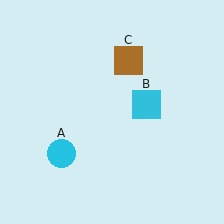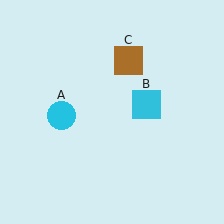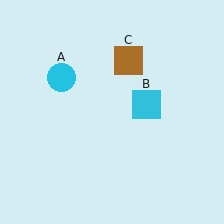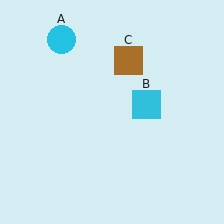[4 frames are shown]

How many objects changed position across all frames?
1 object changed position: cyan circle (object A).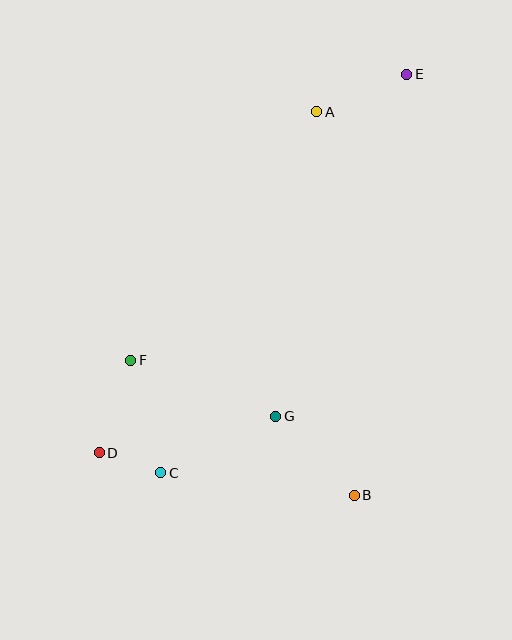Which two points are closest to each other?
Points C and D are closest to each other.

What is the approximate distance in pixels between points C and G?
The distance between C and G is approximately 128 pixels.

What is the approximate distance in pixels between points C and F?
The distance between C and F is approximately 116 pixels.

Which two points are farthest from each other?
Points D and E are farthest from each other.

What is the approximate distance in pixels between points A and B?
The distance between A and B is approximately 385 pixels.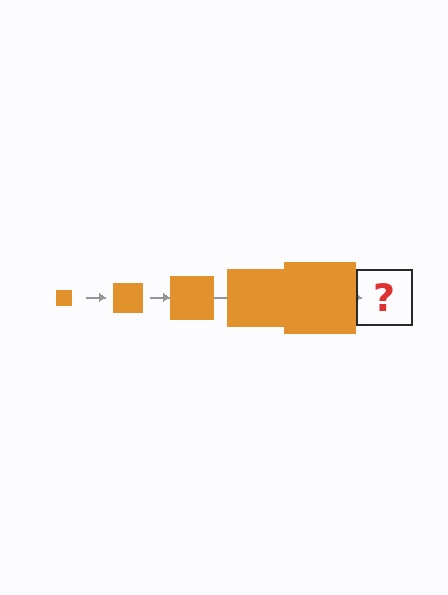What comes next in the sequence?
The next element should be an orange square, larger than the previous one.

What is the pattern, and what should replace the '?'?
The pattern is that the square gets progressively larger each step. The '?' should be an orange square, larger than the previous one.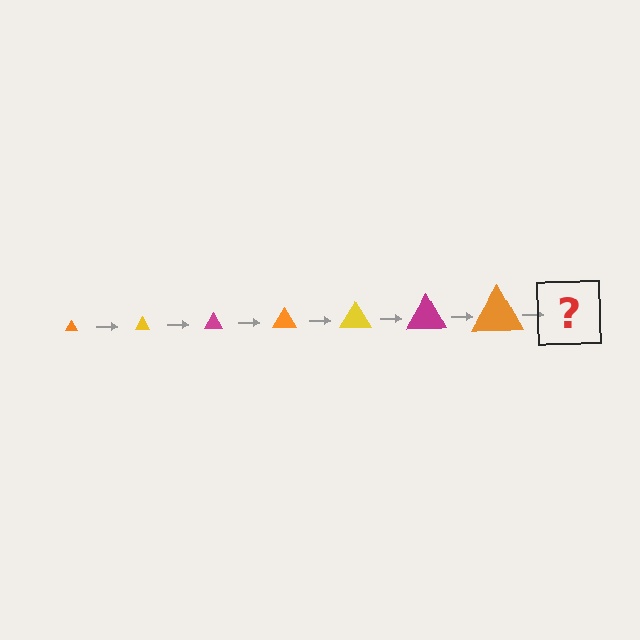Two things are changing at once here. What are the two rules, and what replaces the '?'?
The two rules are that the triangle grows larger each step and the color cycles through orange, yellow, and magenta. The '?' should be a yellow triangle, larger than the previous one.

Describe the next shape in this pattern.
It should be a yellow triangle, larger than the previous one.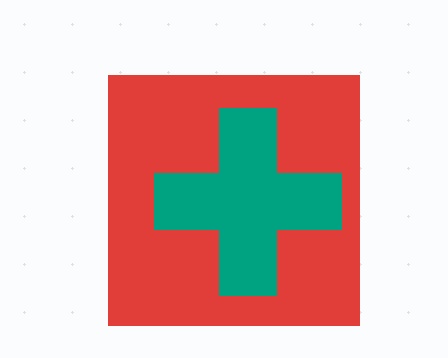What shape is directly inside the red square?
The teal cross.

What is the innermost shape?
The teal cross.